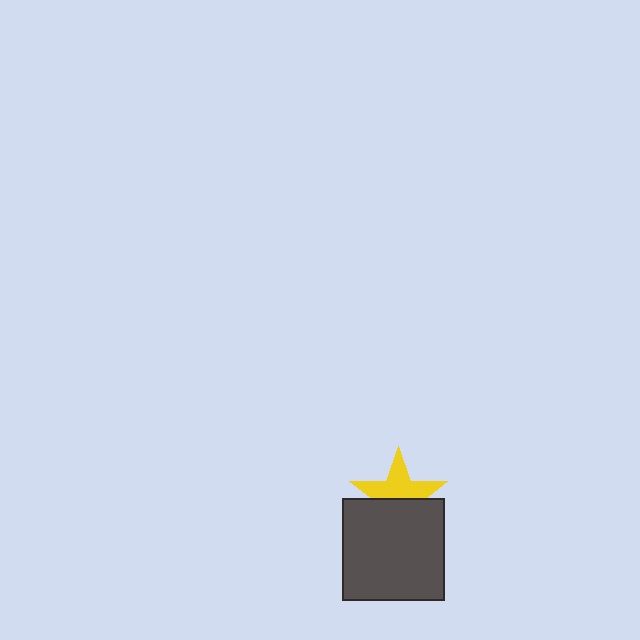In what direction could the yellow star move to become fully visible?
The yellow star could move up. That would shift it out from behind the dark gray square entirely.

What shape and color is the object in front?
The object in front is a dark gray square.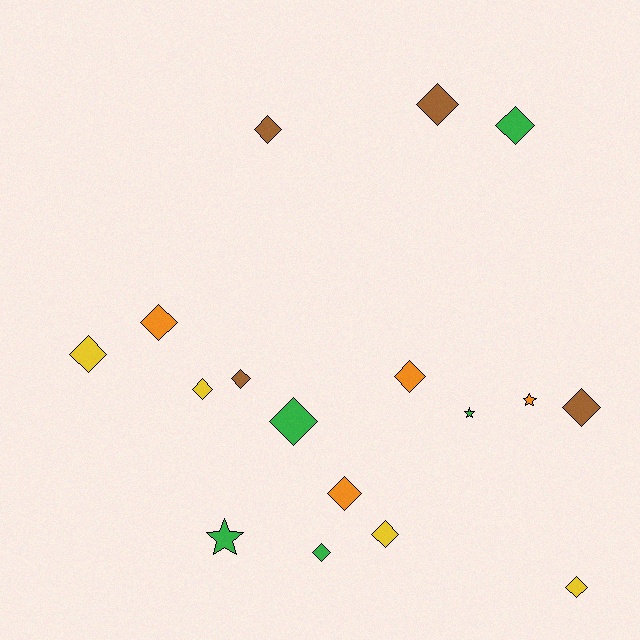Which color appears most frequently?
Green, with 5 objects.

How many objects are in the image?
There are 17 objects.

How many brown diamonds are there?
There are 4 brown diamonds.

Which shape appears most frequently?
Diamond, with 14 objects.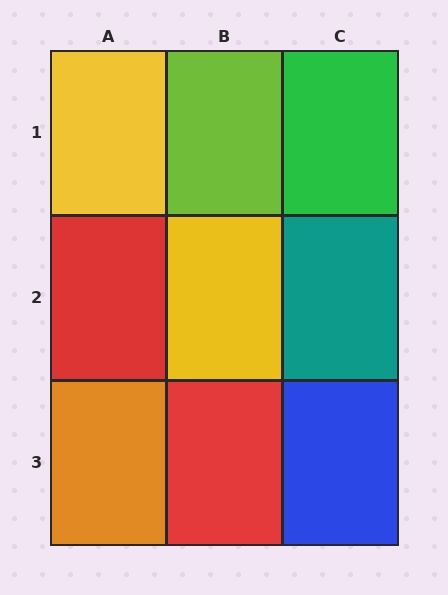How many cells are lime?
1 cell is lime.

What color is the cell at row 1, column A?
Yellow.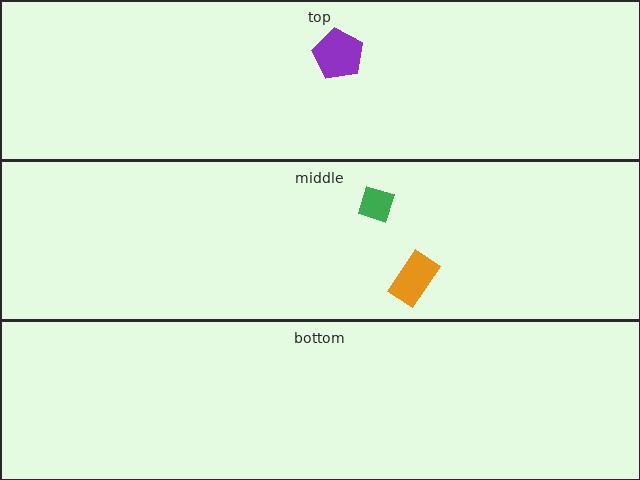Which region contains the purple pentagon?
The top region.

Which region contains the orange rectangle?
The middle region.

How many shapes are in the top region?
1.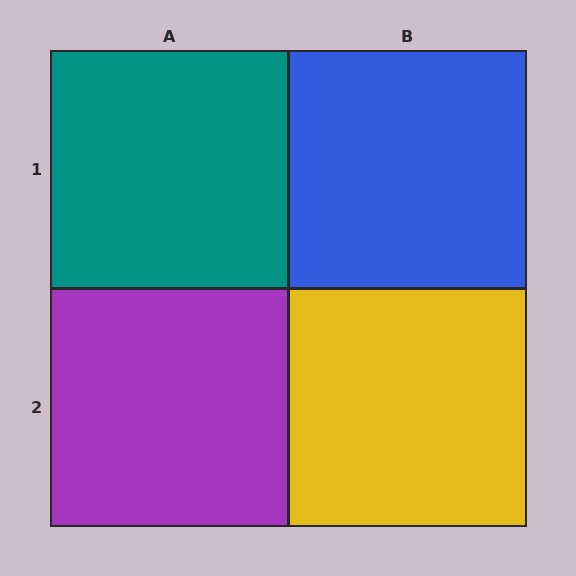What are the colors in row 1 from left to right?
Teal, blue.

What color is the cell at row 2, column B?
Yellow.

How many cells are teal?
1 cell is teal.